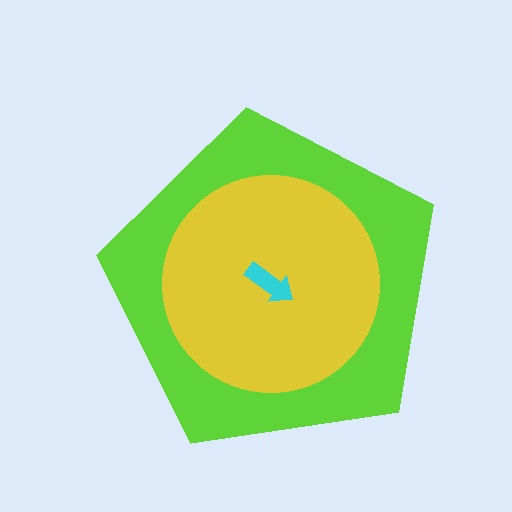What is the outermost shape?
The lime pentagon.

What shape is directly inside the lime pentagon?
The yellow circle.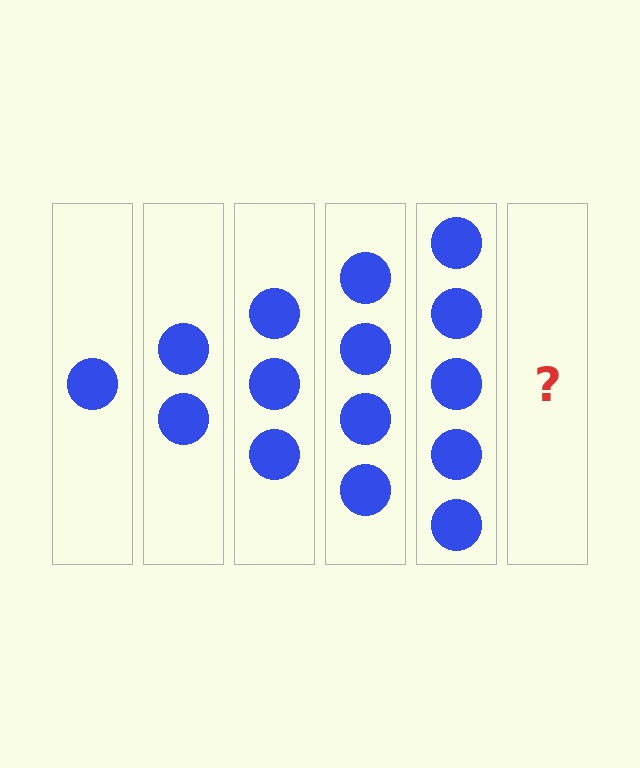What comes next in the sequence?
The next element should be 6 circles.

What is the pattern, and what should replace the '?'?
The pattern is that each step adds one more circle. The '?' should be 6 circles.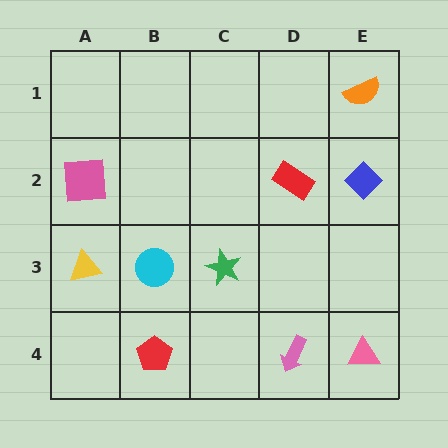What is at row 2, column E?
A blue diamond.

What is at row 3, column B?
A cyan circle.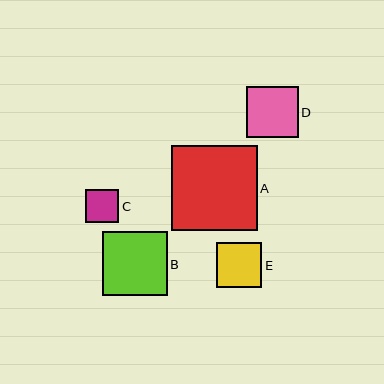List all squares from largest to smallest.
From largest to smallest: A, B, D, E, C.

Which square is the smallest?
Square C is the smallest with a size of approximately 33 pixels.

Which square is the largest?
Square A is the largest with a size of approximately 86 pixels.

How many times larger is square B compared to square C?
Square B is approximately 1.9 times the size of square C.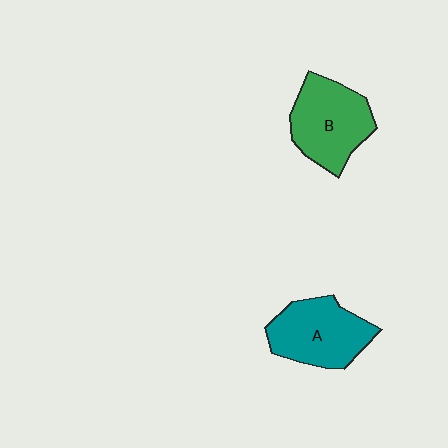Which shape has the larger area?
Shape B (green).